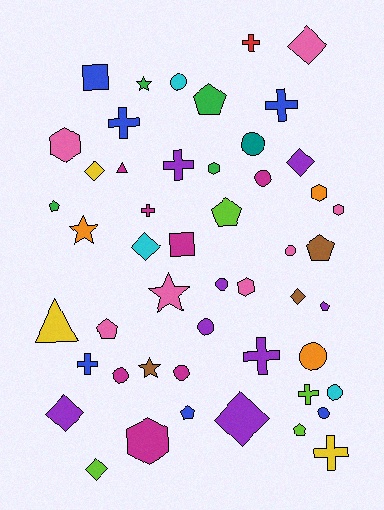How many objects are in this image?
There are 50 objects.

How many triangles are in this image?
There are 2 triangles.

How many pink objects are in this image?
There are 7 pink objects.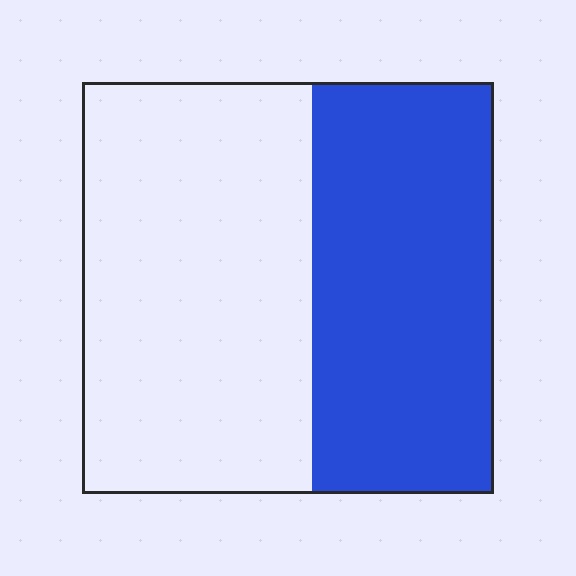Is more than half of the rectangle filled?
No.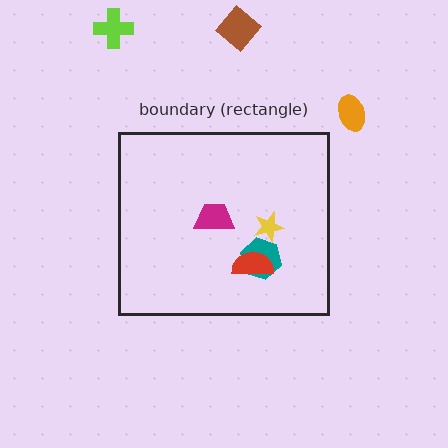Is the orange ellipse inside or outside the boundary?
Outside.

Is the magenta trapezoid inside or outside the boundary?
Inside.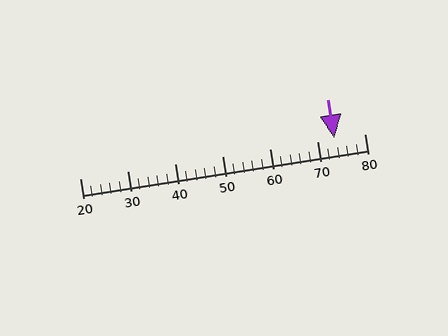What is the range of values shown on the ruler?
The ruler shows values from 20 to 80.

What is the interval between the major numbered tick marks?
The major tick marks are spaced 10 units apart.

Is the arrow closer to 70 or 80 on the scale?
The arrow is closer to 70.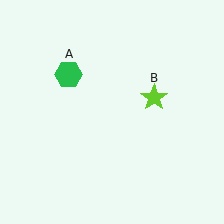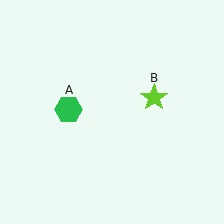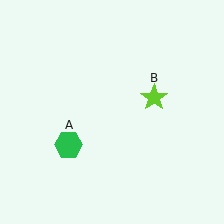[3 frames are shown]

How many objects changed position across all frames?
1 object changed position: green hexagon (object A).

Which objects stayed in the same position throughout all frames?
Lime star (object B) remained stationary.